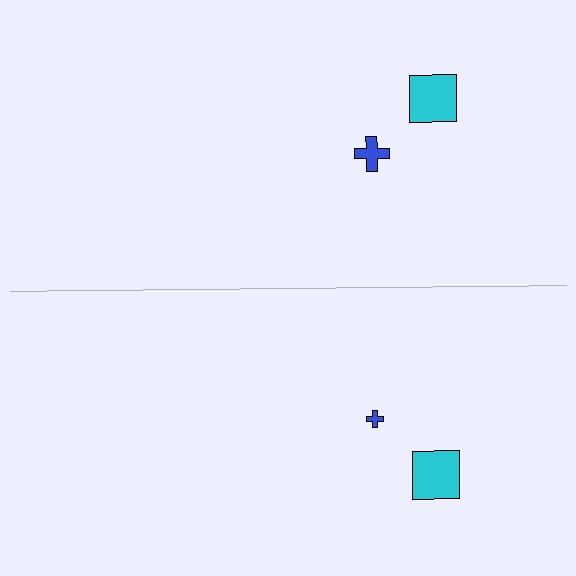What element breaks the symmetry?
The blue cross on the bottom side has a different size than its mirror counterpart.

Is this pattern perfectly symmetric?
No, the pattern is not perfectly symmetric. The blue cross on the bottom side has a different size than its mirror counterpart.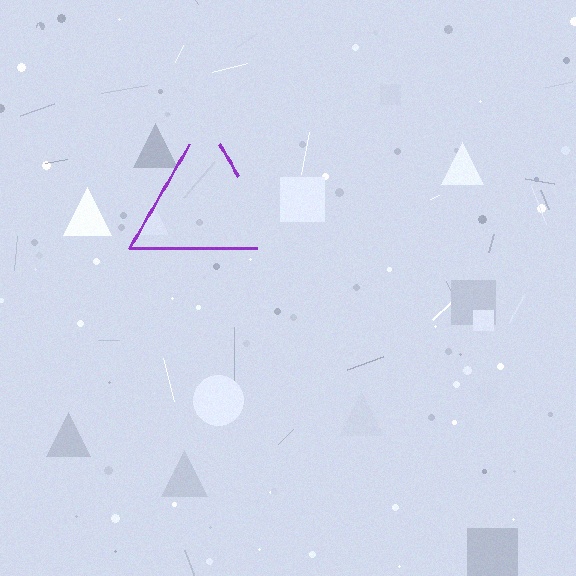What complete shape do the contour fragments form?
The contour fragments form a triangle.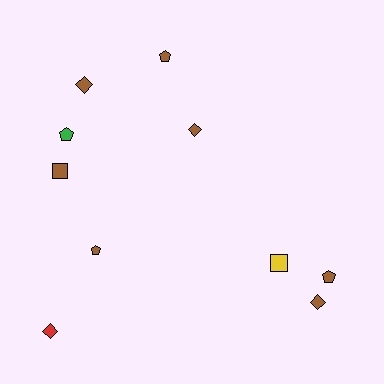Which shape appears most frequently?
Diamond, with 4 objects.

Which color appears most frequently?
Brown, with 7 objects.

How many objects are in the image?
There are 10 objects.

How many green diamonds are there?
There are no green diamonds.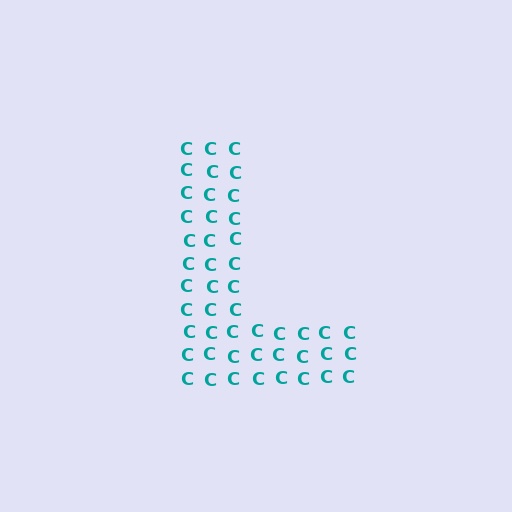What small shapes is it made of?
It is made of small letter C's.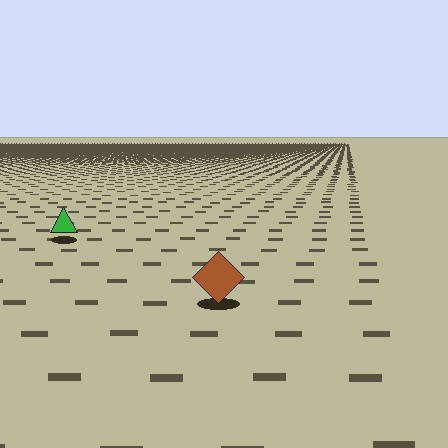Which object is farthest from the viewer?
The green triangle is farthest from the viewer. It appears smaller and the ground texture around it is denser.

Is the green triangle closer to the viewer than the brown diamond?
No. The brown diamond is closer — you can tell from the texture gradient: the ground texture is coarser near it.